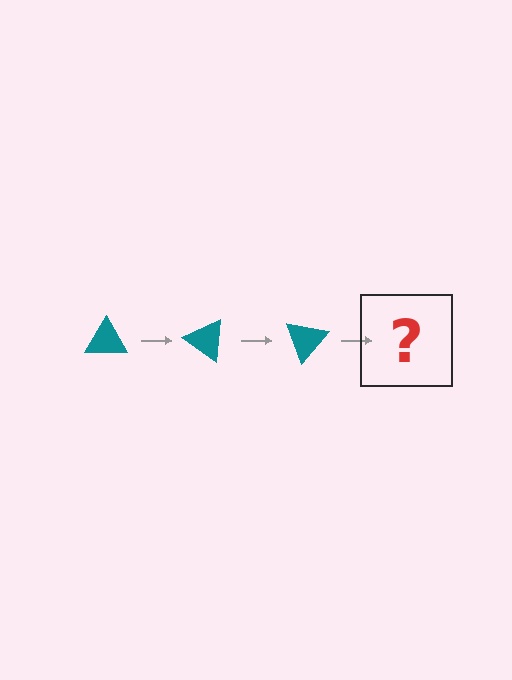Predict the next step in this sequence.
The next step is a teal triangle rotated 105 degrees.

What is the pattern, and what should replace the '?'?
The pattern is that the triangle rotates 35 degrees each step. The '?' should be a teal triangle rotated 105 degrees.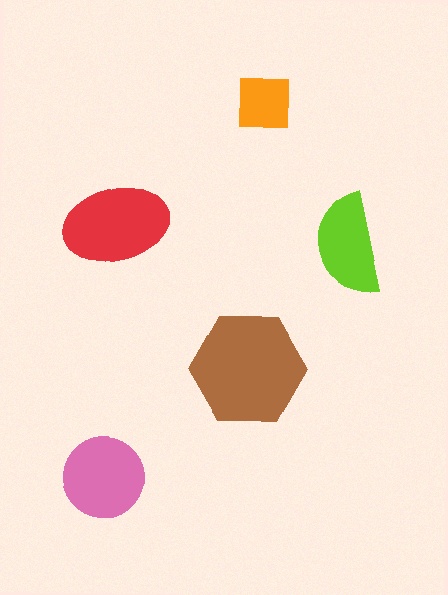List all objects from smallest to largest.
The orange square, the lime semicircle, the pink circle, the red ellipse, the brown hexagon.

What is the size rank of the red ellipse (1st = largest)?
2nd.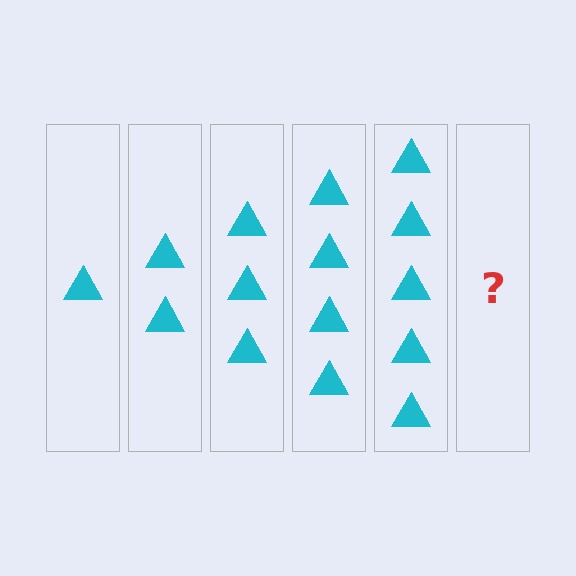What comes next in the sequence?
The next element should be 6 triangles.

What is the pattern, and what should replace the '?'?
The pattern is that each step adds one more triangle. The '?' should be 6 triangles.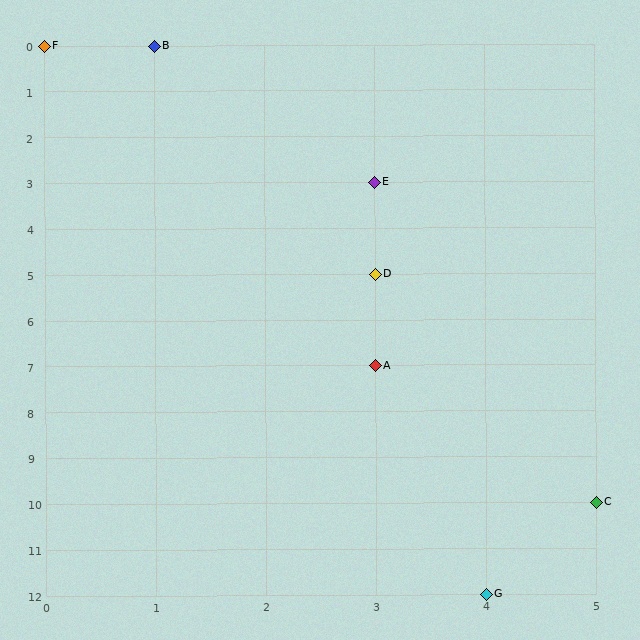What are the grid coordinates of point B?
Point B is at grid coordinates (1, 0).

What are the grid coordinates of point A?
Point A is at grid coordinates (3, 7).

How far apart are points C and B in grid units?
Points C and B are 4 columns and 10 rows apart (about 10.8 grid units diagonally).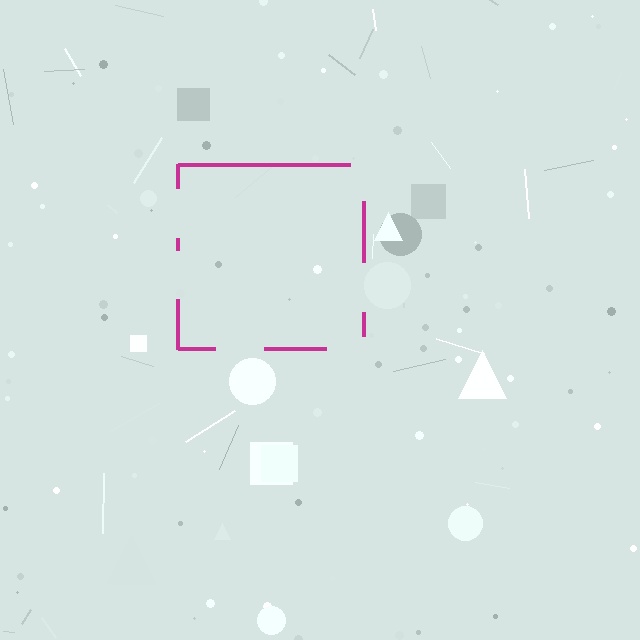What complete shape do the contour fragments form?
The contour fragments form a square.